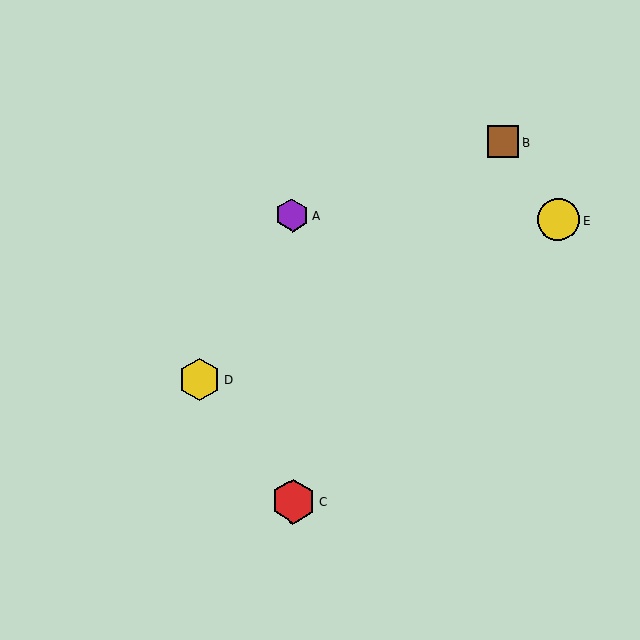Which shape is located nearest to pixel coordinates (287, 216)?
The purple hexagon (labeled A) at (292, 215) is nearest to that location.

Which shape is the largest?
The red hexagon (labeled C) is the largest.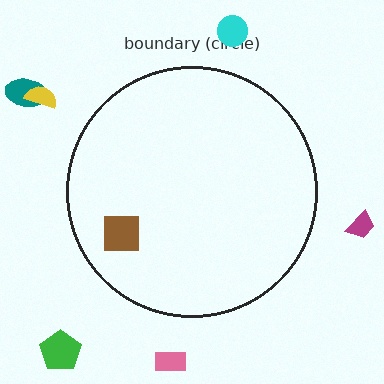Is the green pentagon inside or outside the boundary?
Outside.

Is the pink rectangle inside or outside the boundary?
Outside.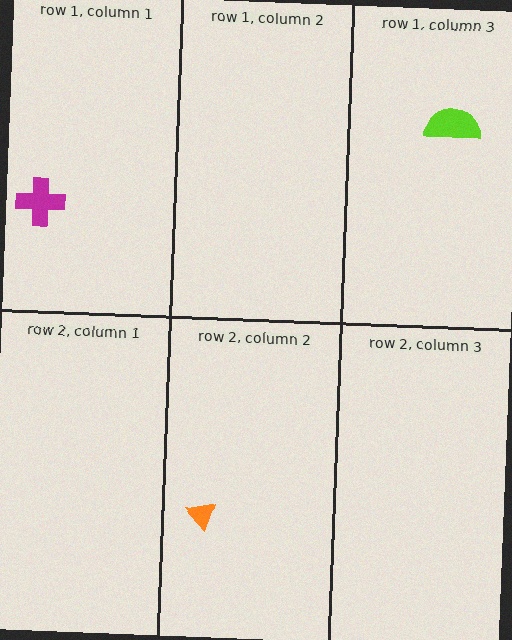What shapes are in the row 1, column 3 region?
The lime semicircle.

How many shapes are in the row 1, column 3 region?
1.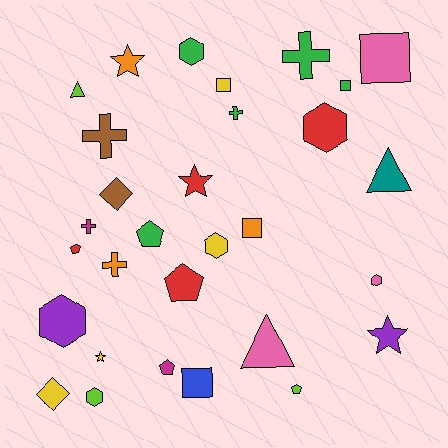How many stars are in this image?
There are 4 stars.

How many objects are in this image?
There are 30 objects.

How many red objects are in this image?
There are 4 red objects.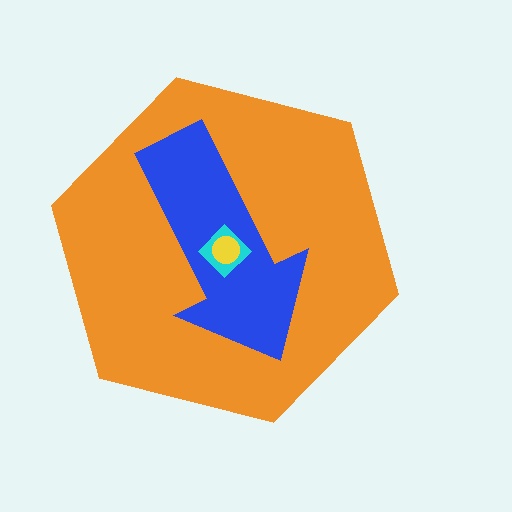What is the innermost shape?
The yellow circle.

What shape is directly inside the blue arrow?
The cyan diamond.